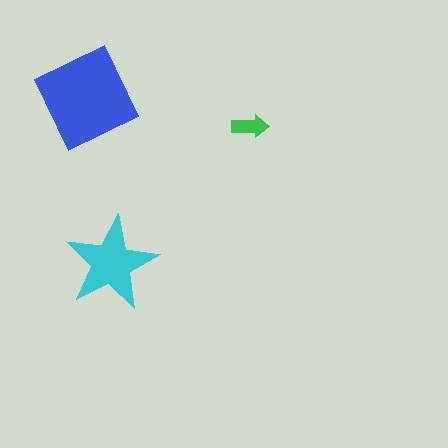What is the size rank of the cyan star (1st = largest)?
2nd.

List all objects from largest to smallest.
The blue square, the cyan star, the green arrow.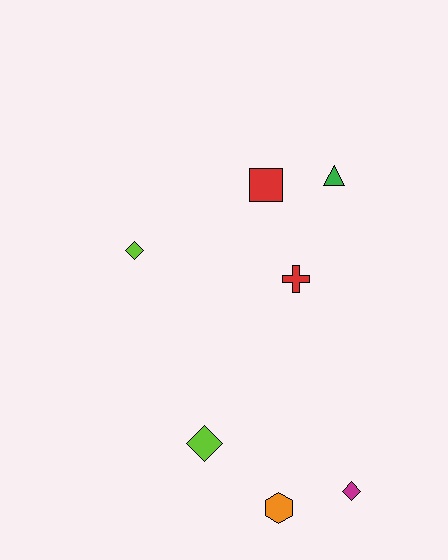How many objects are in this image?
There are 7 objects.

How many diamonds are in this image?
There are 3 diamonds.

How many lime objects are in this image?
There are 2 lime objects.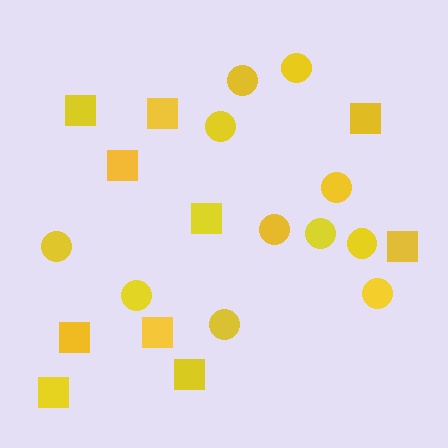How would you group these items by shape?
There are 2 groups: one group of circles (11) and one group of squares (10).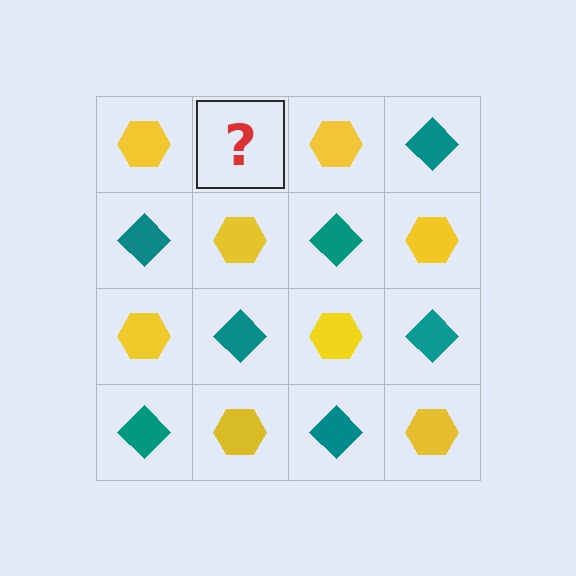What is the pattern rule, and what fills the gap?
The rule is that it alternates yellow hexagon and teal diamond in a checkerboard pattern. The gap should be filled with a teal diamond.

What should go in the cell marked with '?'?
The missing cell should contain a teal diamond.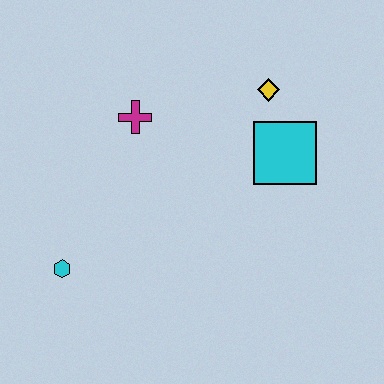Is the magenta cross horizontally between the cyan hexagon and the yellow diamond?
Yes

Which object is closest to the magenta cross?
The yellow diamond is closest to the magenta cross.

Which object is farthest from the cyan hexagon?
The yellow diamond is farthest from the cyan hexagon.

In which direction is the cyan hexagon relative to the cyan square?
The cyan hexagon is to the left of the cyan square.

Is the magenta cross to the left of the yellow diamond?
Yes